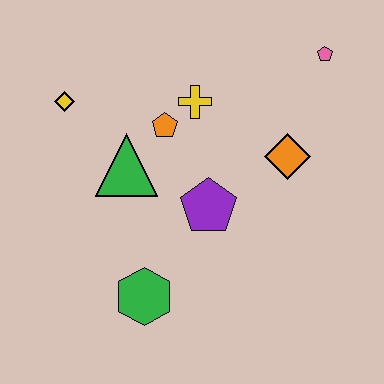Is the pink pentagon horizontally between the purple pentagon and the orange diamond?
No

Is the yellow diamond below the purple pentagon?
No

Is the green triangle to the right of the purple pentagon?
No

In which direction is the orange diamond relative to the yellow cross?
The orange diamond is to the right of the yellow cross.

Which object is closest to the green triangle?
The orange pentagon is closest to the green triangle.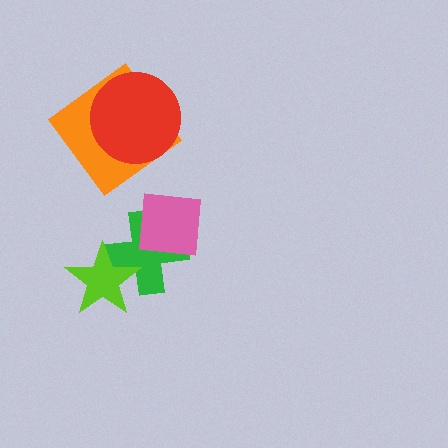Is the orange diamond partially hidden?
Yes, it is partially covered by another shape.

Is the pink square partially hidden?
No, no other shape covers it.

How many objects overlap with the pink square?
1 object overlaps with the pink square.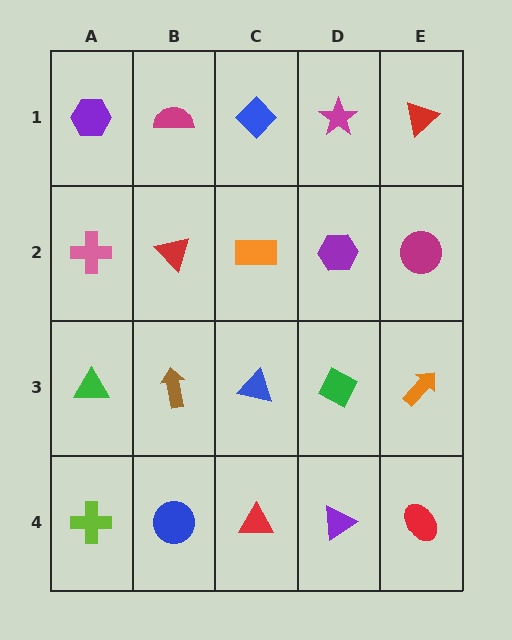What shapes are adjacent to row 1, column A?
A pink cross (row 2, column A), a magenta semicircle (row 1, column B).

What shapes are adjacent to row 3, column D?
A purple hexagon (row 2, column D), a purple triangle (row 4, column D), a blue triangle (row 3, column C), an orange arrow (row 3, column E).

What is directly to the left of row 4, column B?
A lime cross.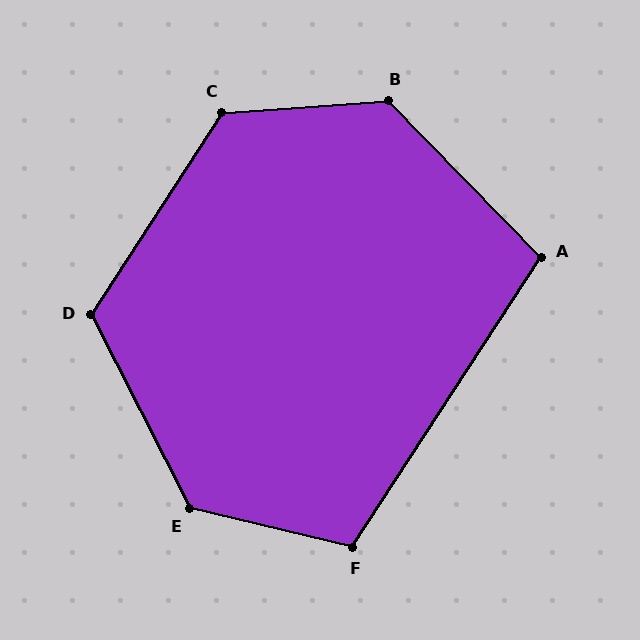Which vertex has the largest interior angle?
E, at approximately 130 degrees.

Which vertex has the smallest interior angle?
A, at approximately 103 degrees.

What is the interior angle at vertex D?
Approximately 120 degrees (obtuse).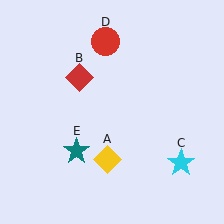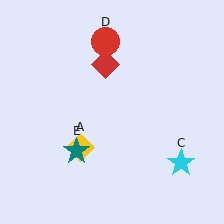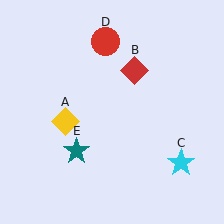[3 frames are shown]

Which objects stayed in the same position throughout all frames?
Cyan star (object C) and red circle (object D) and teal star (object E) remained stationary.